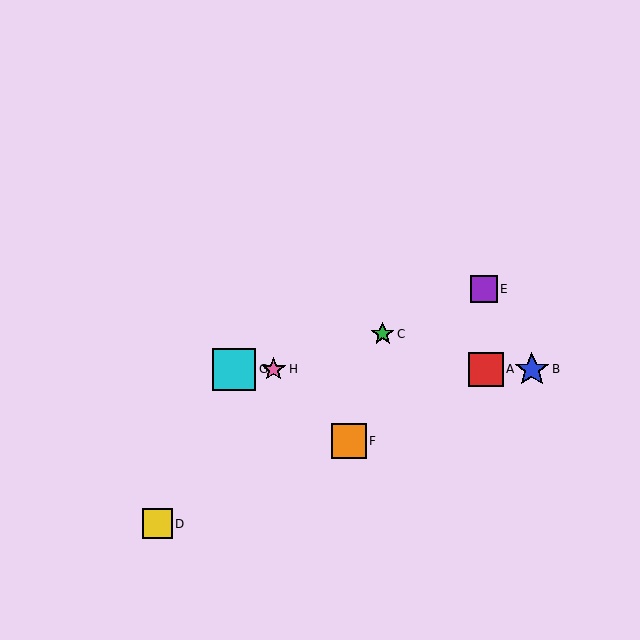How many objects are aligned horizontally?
4 objects (A, B, G, H) are aligned horizontally.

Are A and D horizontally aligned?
No, A is at y≈369 and D is at y≈524.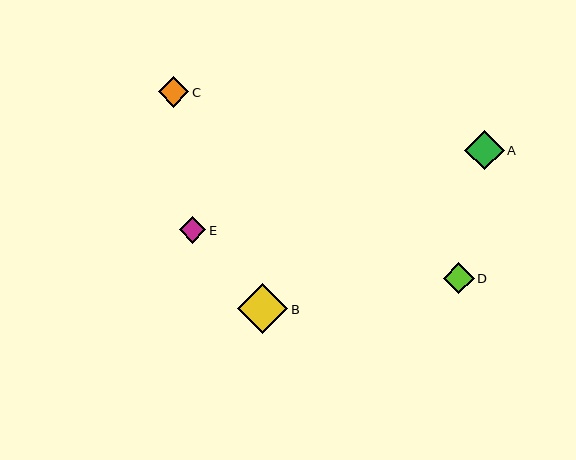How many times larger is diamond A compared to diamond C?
Diamond A is approximately 1.3 times the size of diamond C.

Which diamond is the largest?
Diamond B is the largest with a size of approximately 50 pixels.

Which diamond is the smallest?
Diamond E is the smallest with a size of approximately 26 pixels.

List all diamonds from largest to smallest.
From largest to smallest: B, A, D, C, E.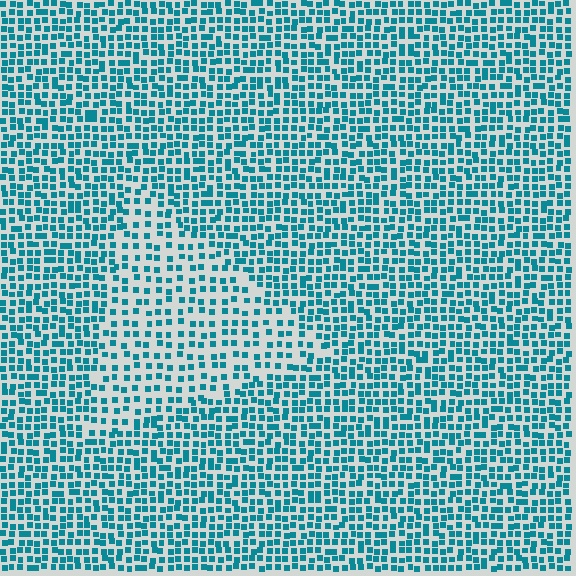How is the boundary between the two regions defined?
The boundary is defined by a change in element density (approximately 1.7x ratio). All elements are the same color, size, and shape.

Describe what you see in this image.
The image contains small teal elements arranged at two different densities. A triangle-shaped region is visible where the elements are less densely packed than the surrounding area.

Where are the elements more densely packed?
The elements are more densely packed outside the triangle boundary.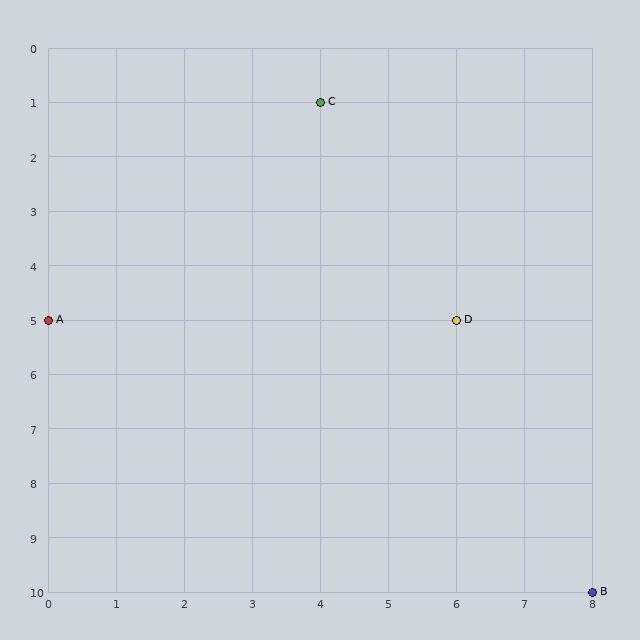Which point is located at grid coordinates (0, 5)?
Point A is at (0, 5).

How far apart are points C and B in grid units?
Points C and B are 4 columns and 9 rows apart (about 9.8 grid units diagonally).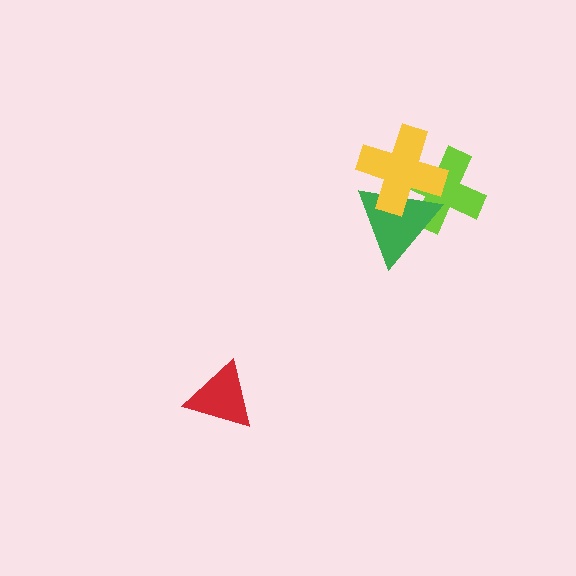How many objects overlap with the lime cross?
2 objects overlap with the lime cross.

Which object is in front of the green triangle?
The yellow cross is in front of the green triangle.